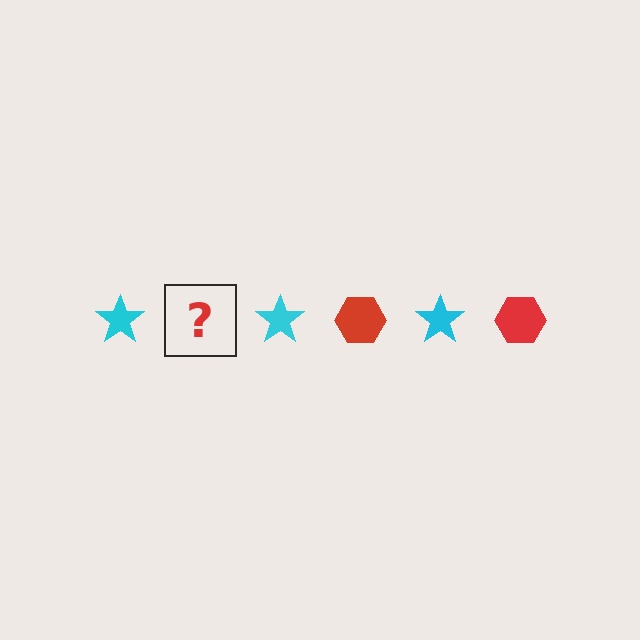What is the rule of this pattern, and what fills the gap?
The rule is that the pattern alternates between cyan star and red hexagon. The gap should be filled with a red hexagon.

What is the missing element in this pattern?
The missing element is a red hexagon.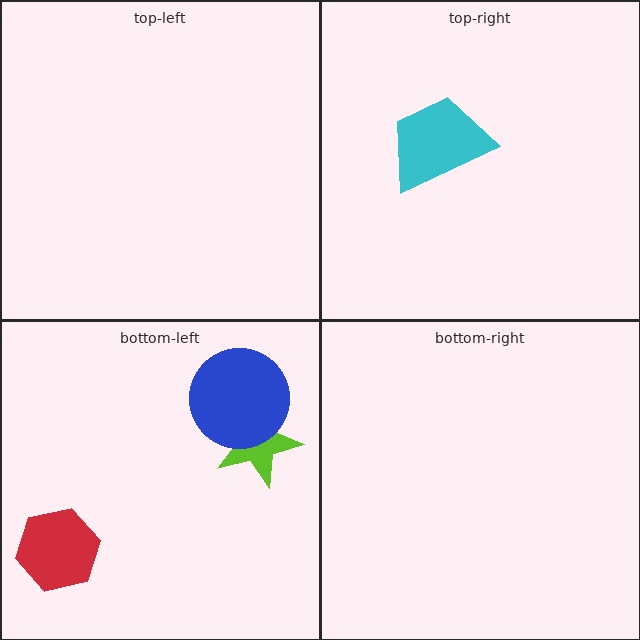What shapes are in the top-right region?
The cyan trapezoid.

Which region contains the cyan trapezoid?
The top-right region.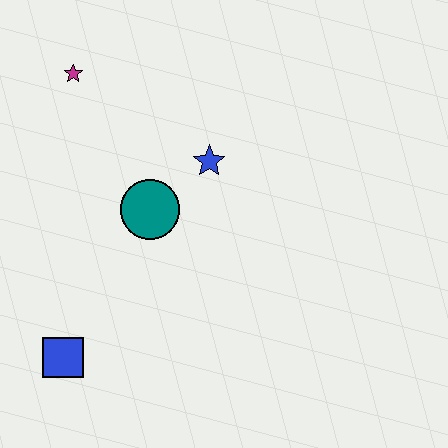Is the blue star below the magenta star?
Yes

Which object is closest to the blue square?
The teal circle is closest to the blue square.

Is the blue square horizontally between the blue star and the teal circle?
No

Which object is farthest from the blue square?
The magenta star is farthest from the blue square.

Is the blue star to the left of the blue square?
No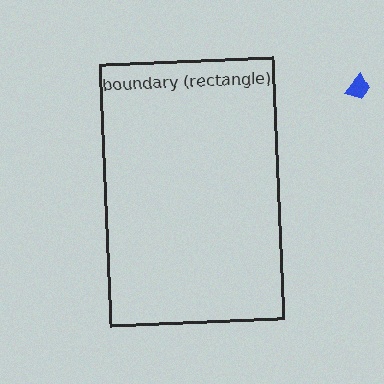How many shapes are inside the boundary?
0 inside, 1 outside.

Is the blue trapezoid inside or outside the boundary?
Outside.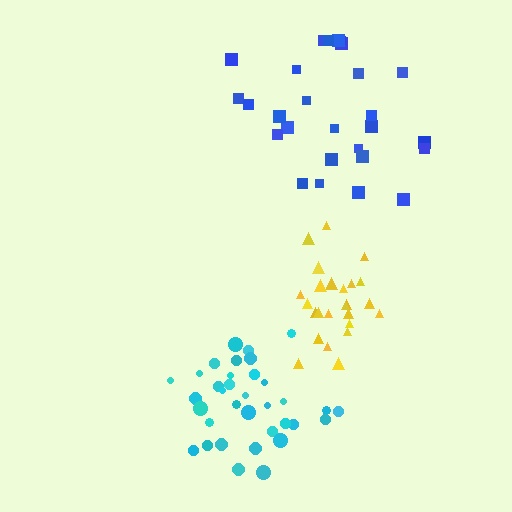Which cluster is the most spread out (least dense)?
Blue.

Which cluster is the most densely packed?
Yellow.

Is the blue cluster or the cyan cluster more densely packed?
Cyan.